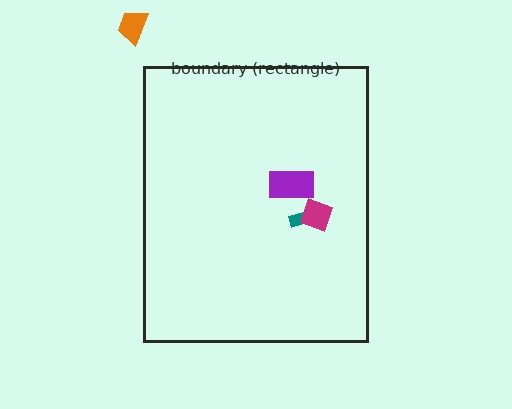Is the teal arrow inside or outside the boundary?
Inside.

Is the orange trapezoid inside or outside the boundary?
Outside.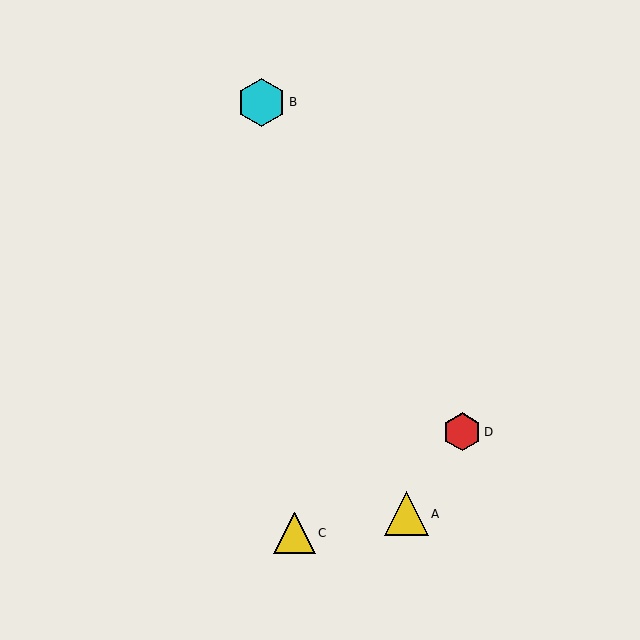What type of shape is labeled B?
Shape B is a cyan hexagon.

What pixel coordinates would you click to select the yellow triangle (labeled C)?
Click at (295, 533) to select the yellow triangle C.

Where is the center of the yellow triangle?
The center of the yellow triangle is at (406, 514).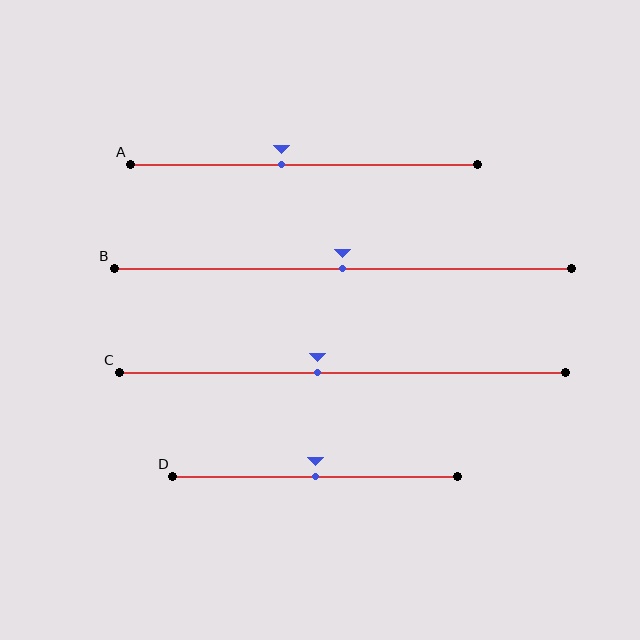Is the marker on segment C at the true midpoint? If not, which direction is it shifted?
No, the marker on segment C is shifted to the left by about 6% of the segment length.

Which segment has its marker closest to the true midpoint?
Segment B has its marker closest to the true midpoint.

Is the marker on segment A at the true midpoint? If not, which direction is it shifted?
No, the marker on segment A is shifted to the left by about 6% of the segment length.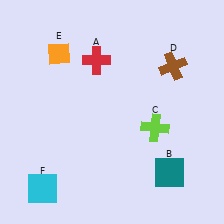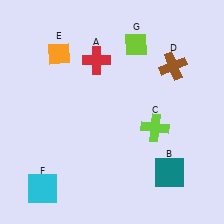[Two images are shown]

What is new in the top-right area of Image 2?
A lime diamond (G) was added in the top-right area of Image 2.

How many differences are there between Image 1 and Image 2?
There is 1 difference between the two images.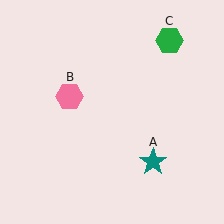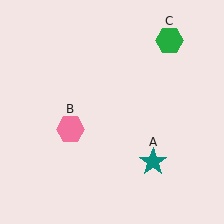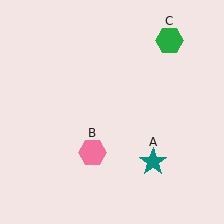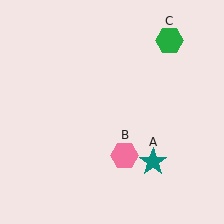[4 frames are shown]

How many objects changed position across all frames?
1 object changed position: pink hexagon (object B).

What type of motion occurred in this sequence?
The pink hexagon (object B) rotated counterclockwise around the center of the scene.